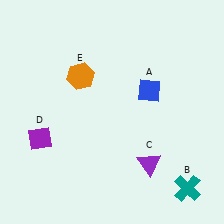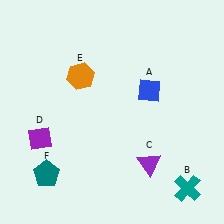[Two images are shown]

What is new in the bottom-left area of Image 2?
A teal pentagon (F) was added in the bottom-left area of Image 2.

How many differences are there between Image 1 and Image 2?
There is 1 difference between the two images.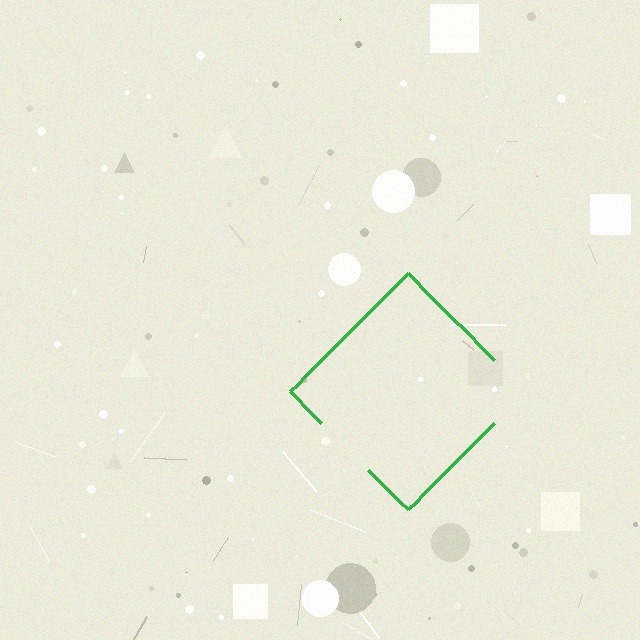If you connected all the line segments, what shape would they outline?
They would outline a diamond.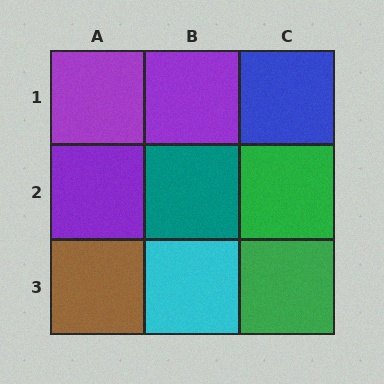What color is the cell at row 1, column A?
Purple.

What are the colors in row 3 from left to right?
Brown, cyan, green.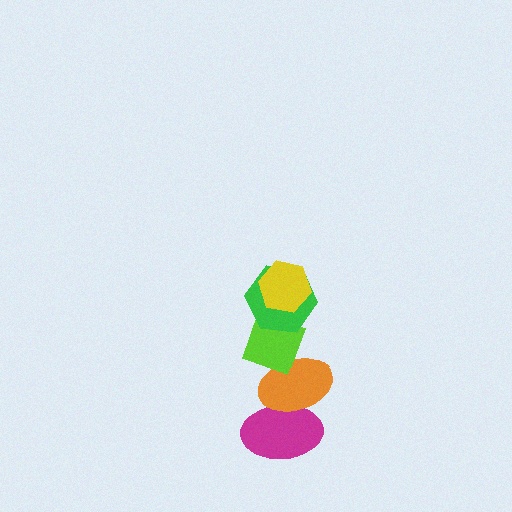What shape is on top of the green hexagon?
The yellow hexagon is on top of the green hexagon.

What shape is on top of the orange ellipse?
The lime diamond is on top of the orange ellipse.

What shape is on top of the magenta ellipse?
The orange ellipse is on top of the magenta ellipse.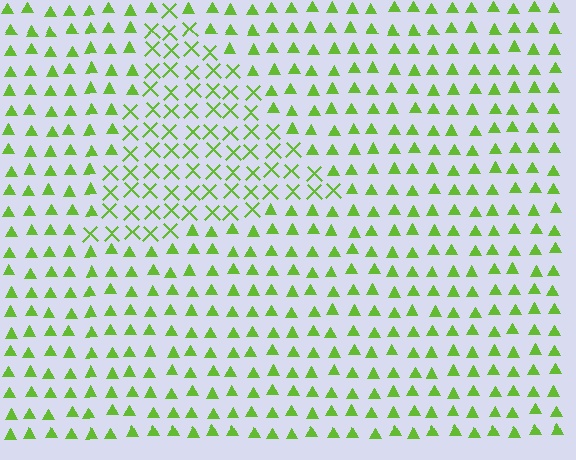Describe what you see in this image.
The image is filled with small lime elements arranged in a uniform grid. A triangle-shaped region contains X marks, while the surrounding area contains triangles. The boundary is defined purely by the change in element shape.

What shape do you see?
I see a triangle.